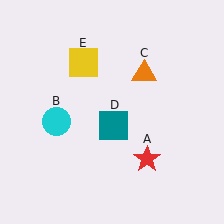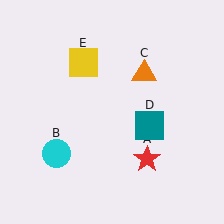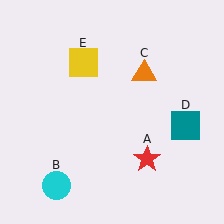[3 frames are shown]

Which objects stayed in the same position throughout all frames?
Red star (object A) and orange triangle (object C) and yellow square (object E) remained stationary.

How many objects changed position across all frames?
2 objects changed position: cyan circle (object B), teal square (object D).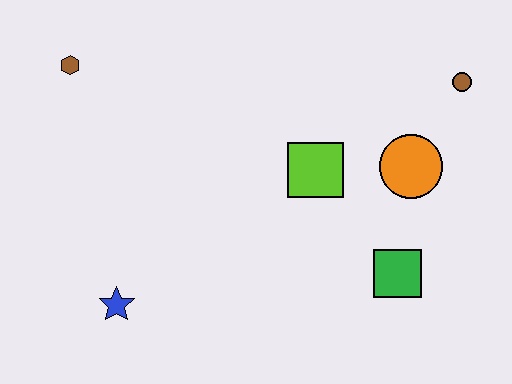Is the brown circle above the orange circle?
Yes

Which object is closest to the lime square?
The orange circle is closest to the lime square.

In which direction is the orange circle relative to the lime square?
The orange circle is to the right of the lime square.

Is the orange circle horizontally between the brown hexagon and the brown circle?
Yes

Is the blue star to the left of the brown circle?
Yes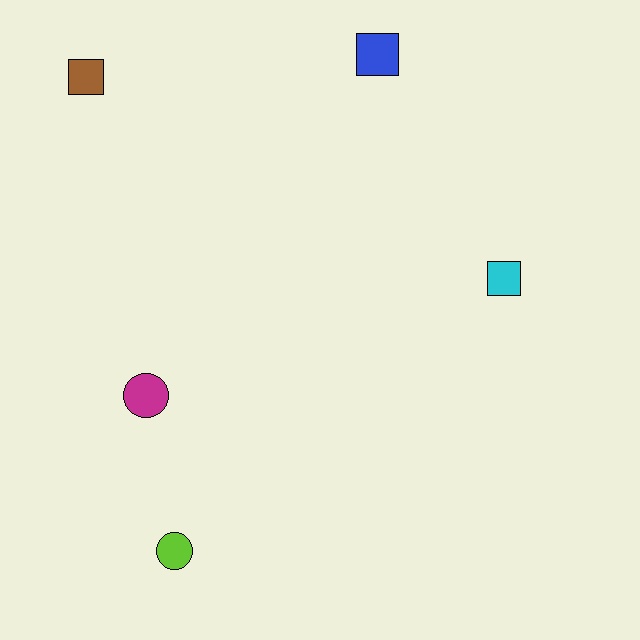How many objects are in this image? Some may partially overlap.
There are 5 objects.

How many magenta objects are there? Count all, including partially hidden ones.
There is 1 magenta object.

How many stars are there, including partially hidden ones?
There are no stars.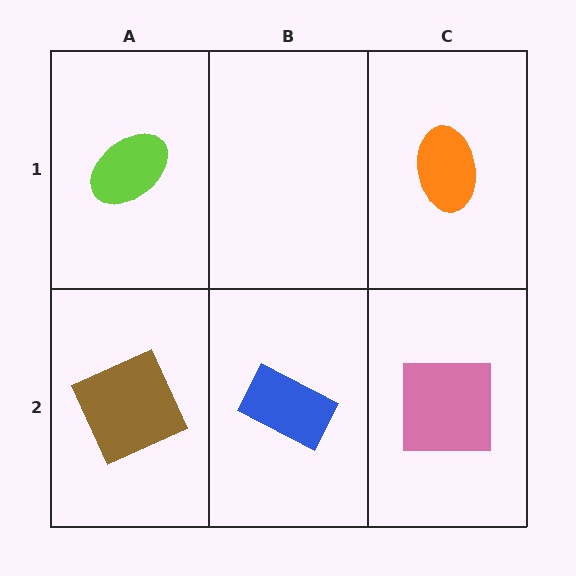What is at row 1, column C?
An orange ellipse.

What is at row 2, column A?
A brown square.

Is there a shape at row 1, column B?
No, that cell is empty.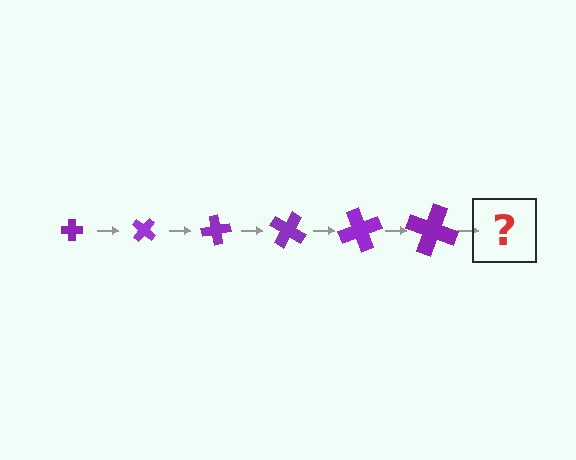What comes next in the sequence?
The next element should be a cross, larger than the previous one and rotated 240 degrees from the start.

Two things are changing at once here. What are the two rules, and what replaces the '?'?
The two rules are that the cross grows larger each step and it rotates 40 degrees each step. The '?' should be a cross, larger than the previous one and rotated 240 degrees from the start.